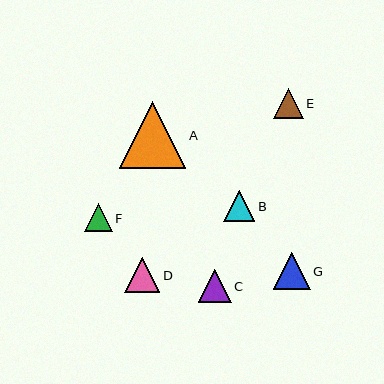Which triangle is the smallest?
Triangle F is the smallest with a size of approximately 28 pixels.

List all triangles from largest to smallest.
From largest to smallest: A, G, D, C, B, E, F.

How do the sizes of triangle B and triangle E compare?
Triangle B and triangle E are approximately the same size.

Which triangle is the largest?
Triangle A is the largest with a size of approximately 67 pixels.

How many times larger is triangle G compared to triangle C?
Triangle G is approximately 1.1 times the size of triangle C.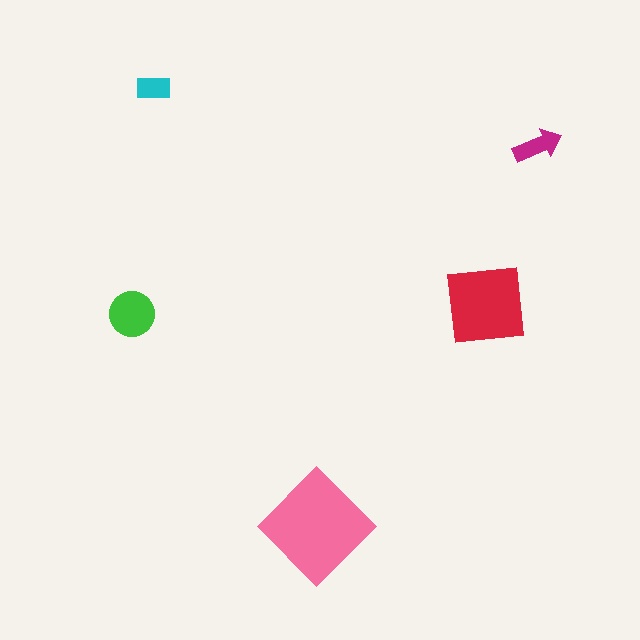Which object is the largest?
The pink diamond.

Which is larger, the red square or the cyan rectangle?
The red square.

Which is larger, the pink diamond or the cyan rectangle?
The pink diamond.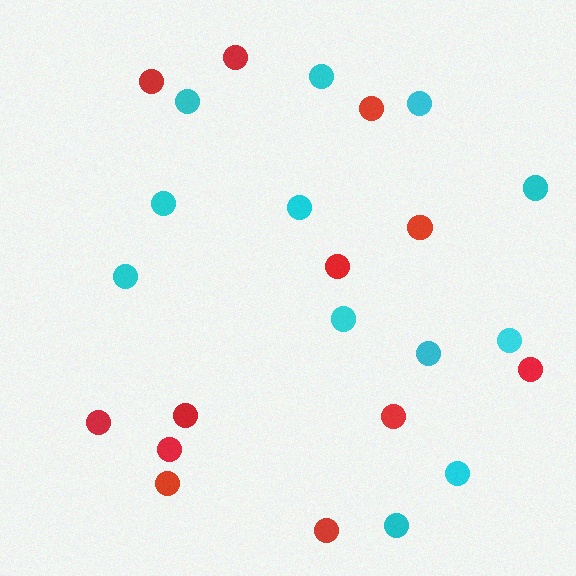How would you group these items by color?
There are 2 groups: one group of red circles (12) and one group of cyan circles (12).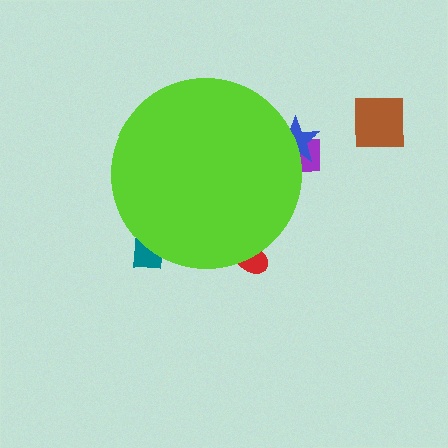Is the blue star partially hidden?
Yes, the blue star is partially hidden behind the lime circle.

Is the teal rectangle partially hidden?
Yes, the teal rectangle is partially hidden behind the lime circle.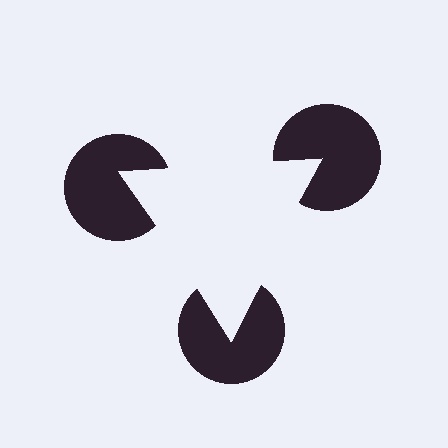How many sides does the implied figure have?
3 sides.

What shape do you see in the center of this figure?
An illusory triangle — its edges are inferred from the aligned wedge cuts in the pac-man discs, not physically drawn.